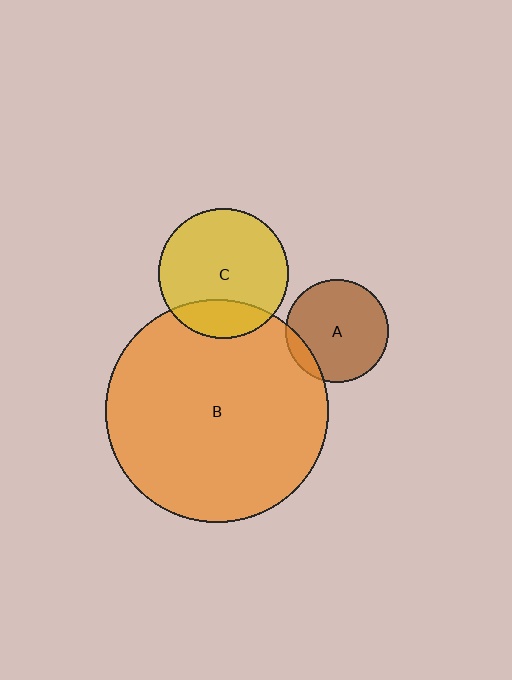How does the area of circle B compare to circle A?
Approximately 4.7 times.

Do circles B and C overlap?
Yes.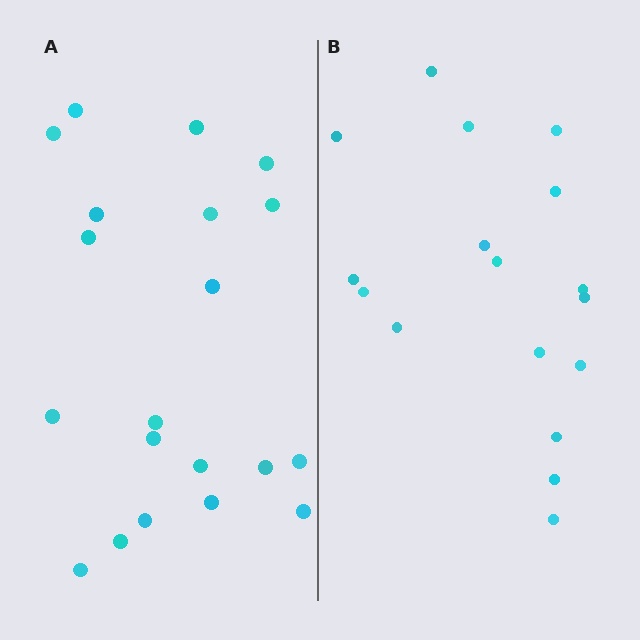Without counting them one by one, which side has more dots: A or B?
Region A (the left region) has more dots.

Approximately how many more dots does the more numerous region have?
Region A has just a few more — roughly 2 or 3 more dots than region B.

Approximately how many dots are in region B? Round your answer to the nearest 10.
About 20 dots. (The exact count is 17, which rounds to 20.)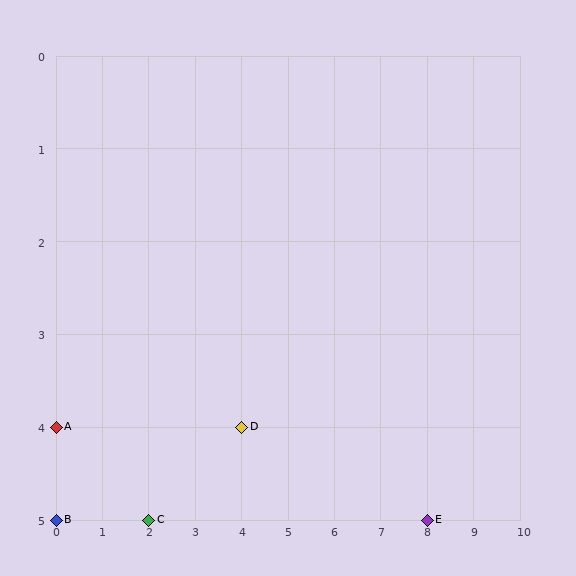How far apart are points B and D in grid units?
Points B and D are 4 columns and 1 row apart (about 4.1 grid units diagonally).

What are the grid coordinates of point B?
Point B is at grid coordinates (0, 5).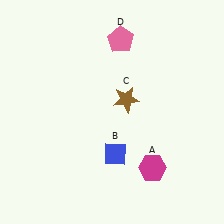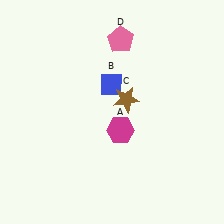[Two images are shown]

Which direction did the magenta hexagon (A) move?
The magenta hexagon (A) moved up.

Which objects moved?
The objects that moved are: the magenta hexagon (A), the blue diamond (B).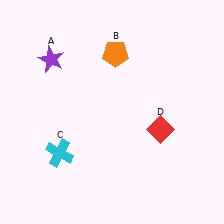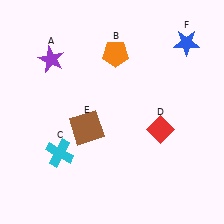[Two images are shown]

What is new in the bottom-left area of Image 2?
A brown square (E) was added in the bottom-left area of Image 2.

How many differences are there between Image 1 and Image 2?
There are 2 differences between the two images.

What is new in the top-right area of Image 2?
A blue star (F) was added in the top-right area of Image 2.